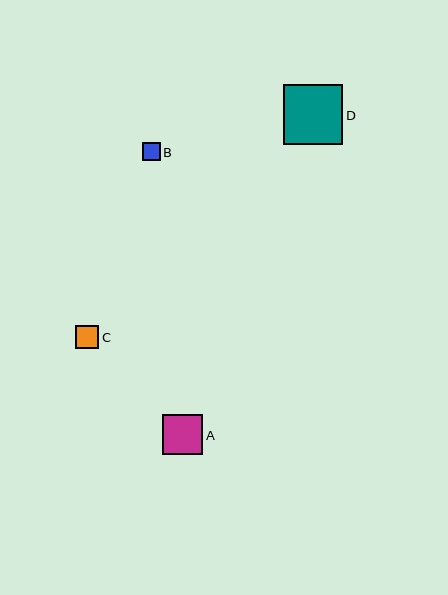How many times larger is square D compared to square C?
Square D is approximately 2.6 times the size of square C.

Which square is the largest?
Square D is the largest with a size of approximately 60 pixels.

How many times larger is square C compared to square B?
Square C is approximately 1.3 times the size of square B.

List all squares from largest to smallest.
From largest to smallest: D, A, C, B.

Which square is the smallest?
Square B is the smallest with a size of approximately 18 pixels.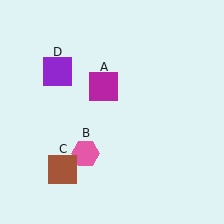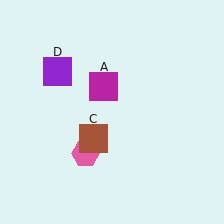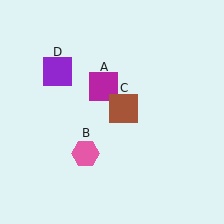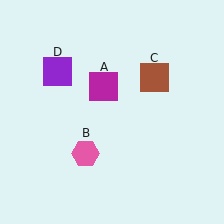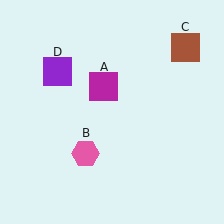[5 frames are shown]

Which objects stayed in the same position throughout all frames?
Magenta square (object A) and pink hexagon (object B) and purple square (object D) remained stationary.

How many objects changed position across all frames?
1 object changed position: brown square (object C).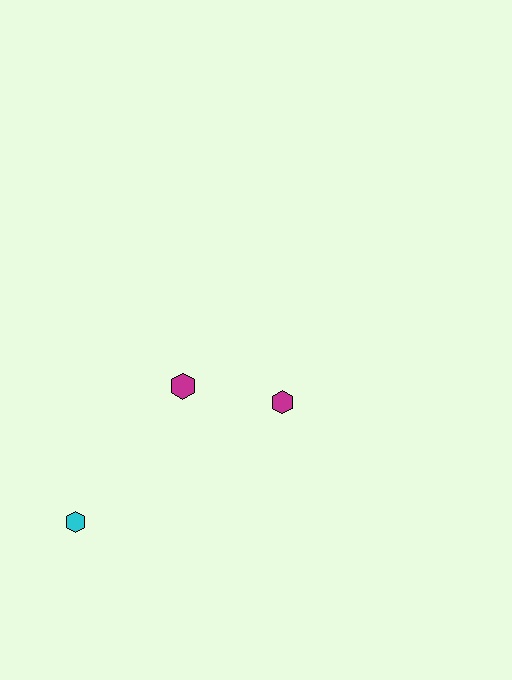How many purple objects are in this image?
There are no purple objects.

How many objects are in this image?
There are 3 objects.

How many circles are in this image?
There are no circles.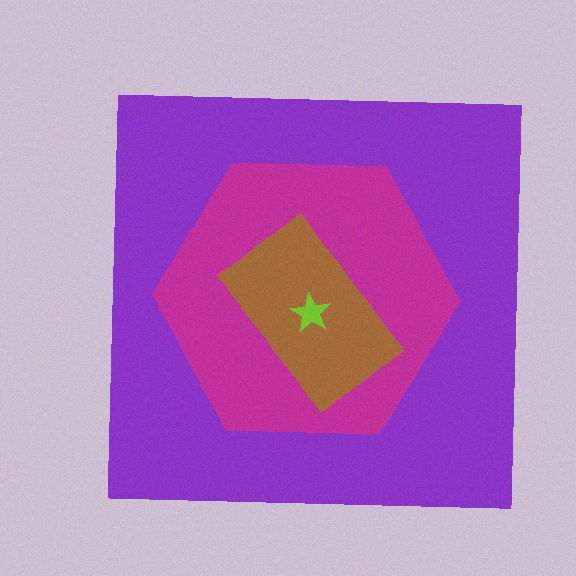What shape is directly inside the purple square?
The magenta hexagon.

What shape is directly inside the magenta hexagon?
The brown rectangle.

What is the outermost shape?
The purple square.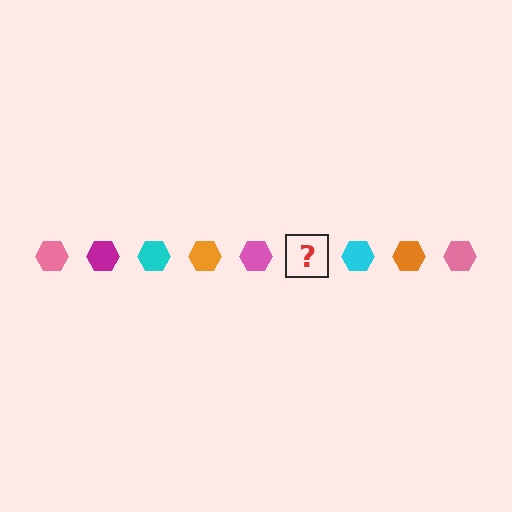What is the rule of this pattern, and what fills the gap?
The rule is that the pattern cycles through pink, magenta, cyan, orange hexagons. The gap should be filled with a magenta hexagon.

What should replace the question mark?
The question mark should be replaced with a magenta hexagon.